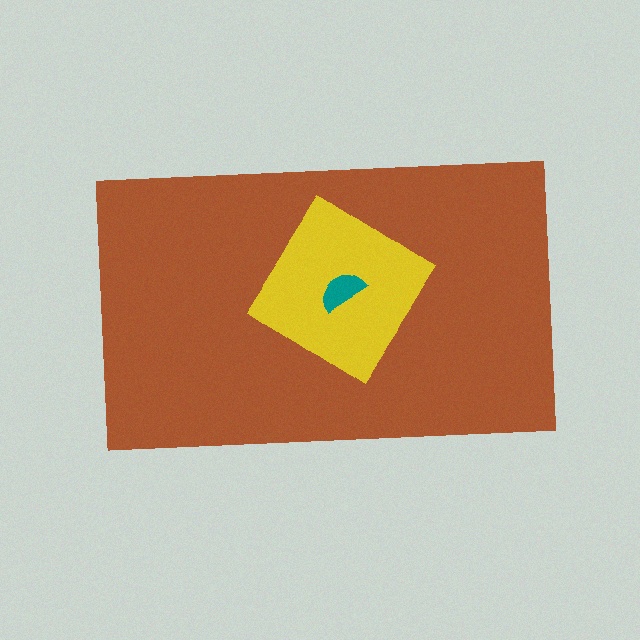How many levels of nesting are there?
3.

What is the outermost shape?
The brown rectangle.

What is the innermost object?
The teal semicircle.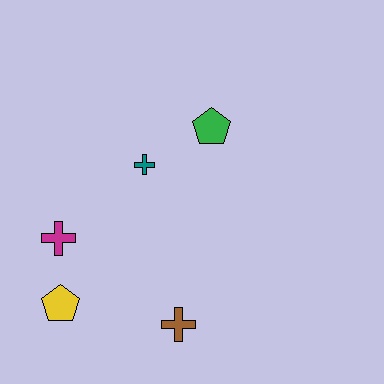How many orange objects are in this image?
There are no orange objects.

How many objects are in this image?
There are 5 objects.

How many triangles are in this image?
There are no triangles.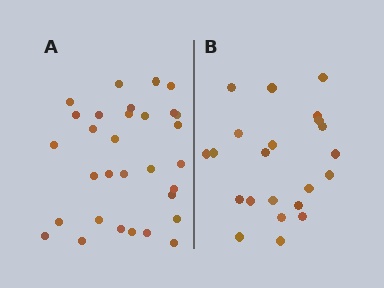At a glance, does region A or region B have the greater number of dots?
Region A (the left region) has more dots.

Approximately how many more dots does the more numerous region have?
Region A has roughly 8 or so more dots than region B.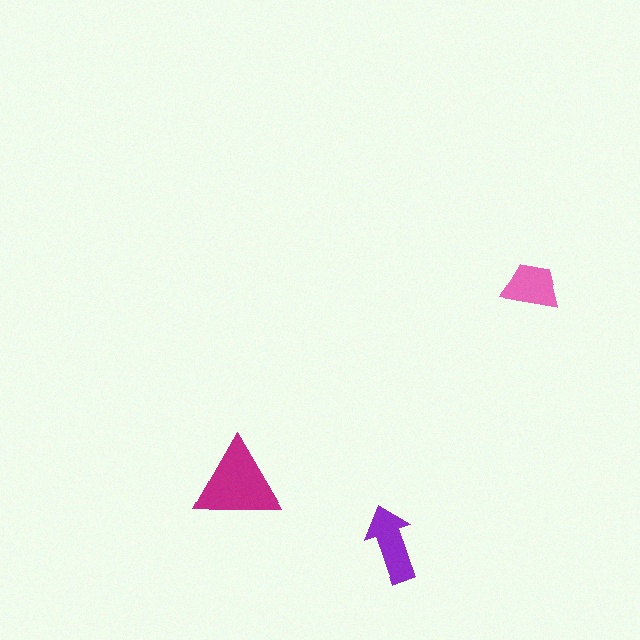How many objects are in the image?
There are 3 objects in the image.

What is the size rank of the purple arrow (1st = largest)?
2nd.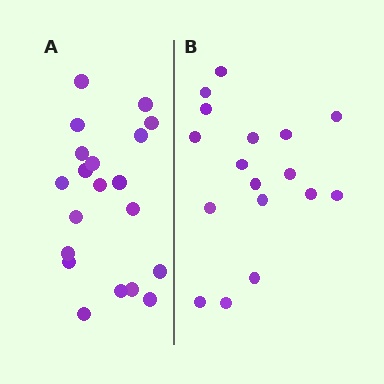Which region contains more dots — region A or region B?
Region A (the left region) has more dots.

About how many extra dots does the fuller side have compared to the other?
Region A has just a few more — roughly 2 or 3 more dots than region B.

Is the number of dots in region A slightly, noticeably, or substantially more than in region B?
Region A has only slightly more — the two regions are fairly close. The ratio is roughly 1.2 to 1.